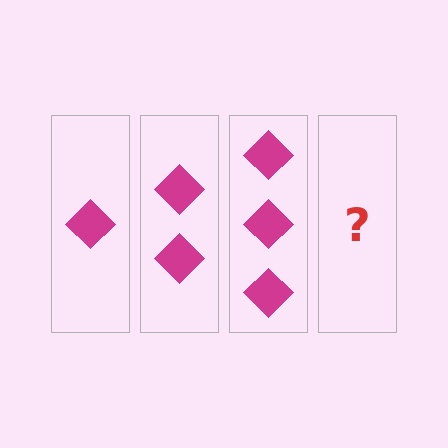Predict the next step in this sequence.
The next step is 4 diamonds.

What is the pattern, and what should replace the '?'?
The pattern is that each step adds one more diamond. The '?' should be 4 diamonds.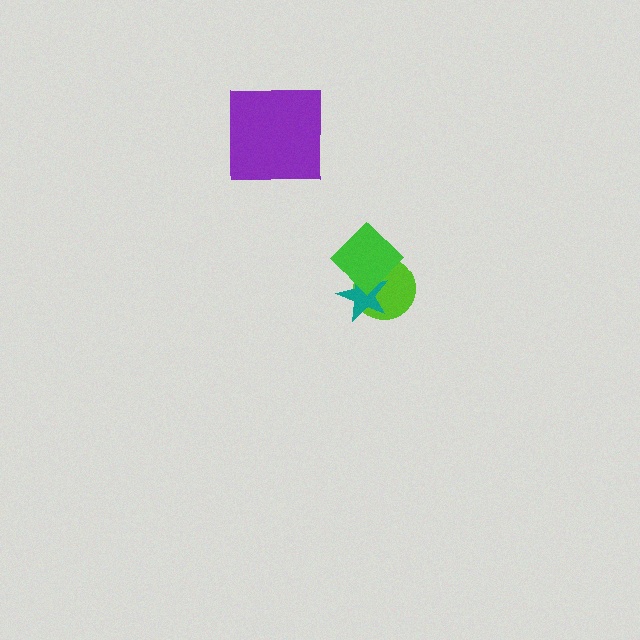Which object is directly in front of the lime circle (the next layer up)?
The teal star is directly in front of the lime circle.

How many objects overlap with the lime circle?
2 objects overlap with the lime circle.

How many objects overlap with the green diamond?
2 objects overlap with the green diamond.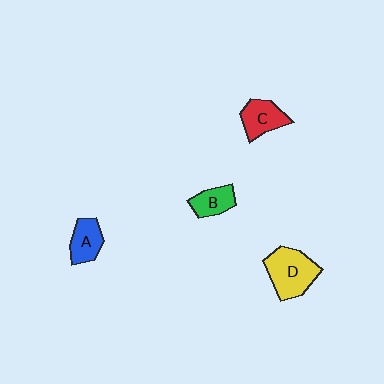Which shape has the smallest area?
Shape B (green).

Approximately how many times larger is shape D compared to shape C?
Approximately 1.5 times.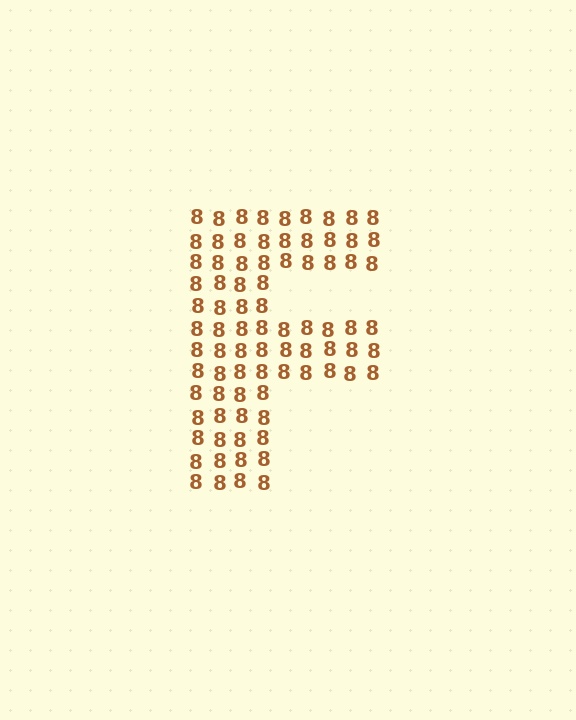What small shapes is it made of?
It is made of small digit 8's.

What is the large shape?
The large shape is the letter F.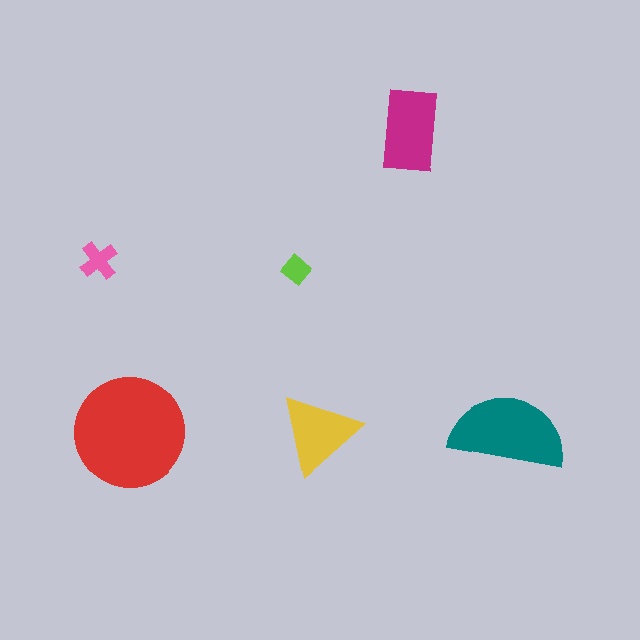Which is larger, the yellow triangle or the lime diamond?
The yellow triangle.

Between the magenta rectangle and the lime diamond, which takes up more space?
The magenta rectangle.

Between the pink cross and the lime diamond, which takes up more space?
The pink cross.